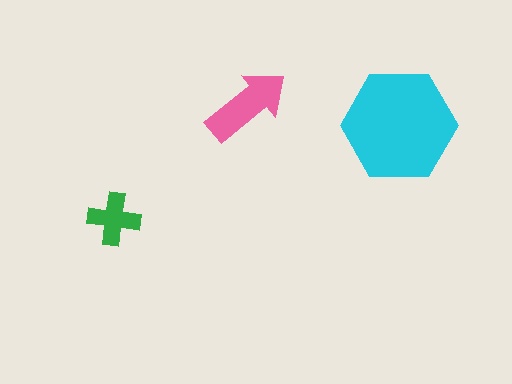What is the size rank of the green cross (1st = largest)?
3rd.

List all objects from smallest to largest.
The green cross, the pink arrow, the cyan hexagon.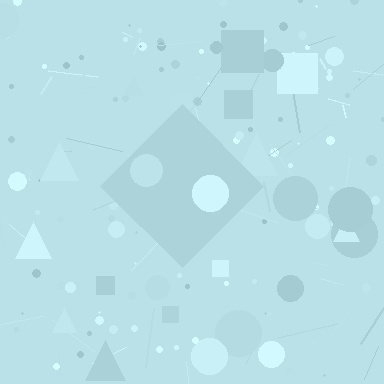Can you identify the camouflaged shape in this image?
The camouflaged shape is a diamond.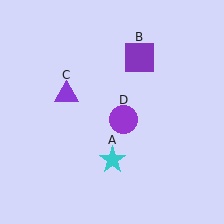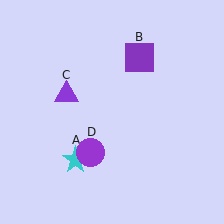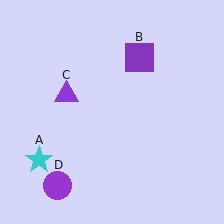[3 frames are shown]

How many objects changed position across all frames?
2 objects changed position: cyan star (object A), purple circle (object D).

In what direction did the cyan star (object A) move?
The cyan star (object A) moved left.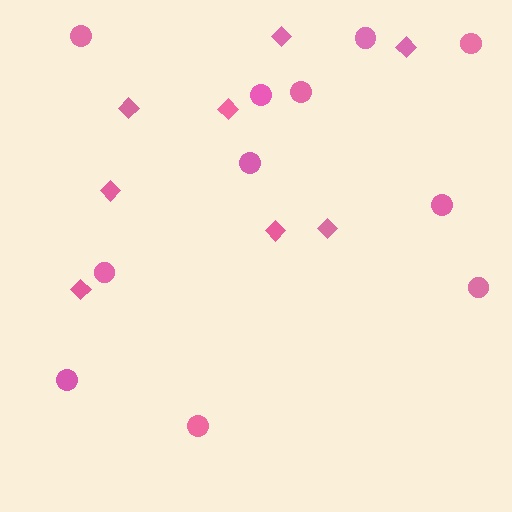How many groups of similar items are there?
There are 2 groups: one group of circles (11) and one group of diamonds (8).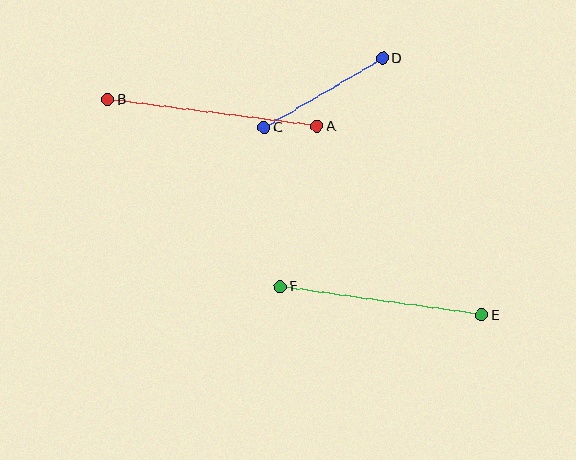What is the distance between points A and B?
The distance is approximately 211 pixels.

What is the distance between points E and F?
The distance is approximately 203 pixels.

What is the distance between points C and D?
The distance is approximately 137 pixels.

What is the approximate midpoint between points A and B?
The midpoint is at approximately (212, 113) pixels.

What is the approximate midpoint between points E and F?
The midpoint is at approximately (381, 301) pixels.